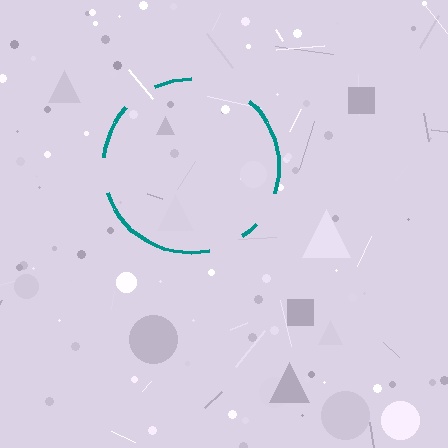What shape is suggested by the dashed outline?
The dashed outline suggests a circle.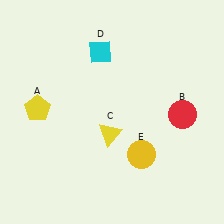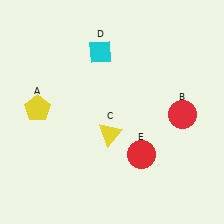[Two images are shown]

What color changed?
The circle (E) changed from yellow in Image 1 to red in Image 2.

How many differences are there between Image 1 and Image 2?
There is 1 difference between the two images.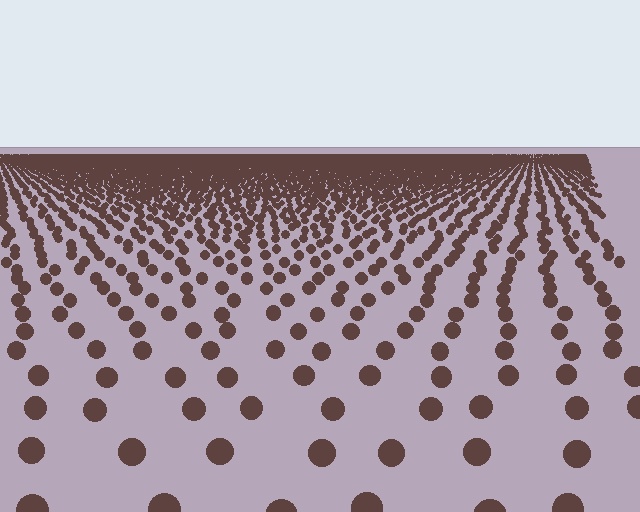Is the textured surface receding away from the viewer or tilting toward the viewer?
The surface is receding away from the viewer. Texture elements get smaller and denser toward the top.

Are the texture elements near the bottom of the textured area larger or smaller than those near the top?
Larger. Near the bottom, elements are closer to the viewer and appear at a bigger on-screen size.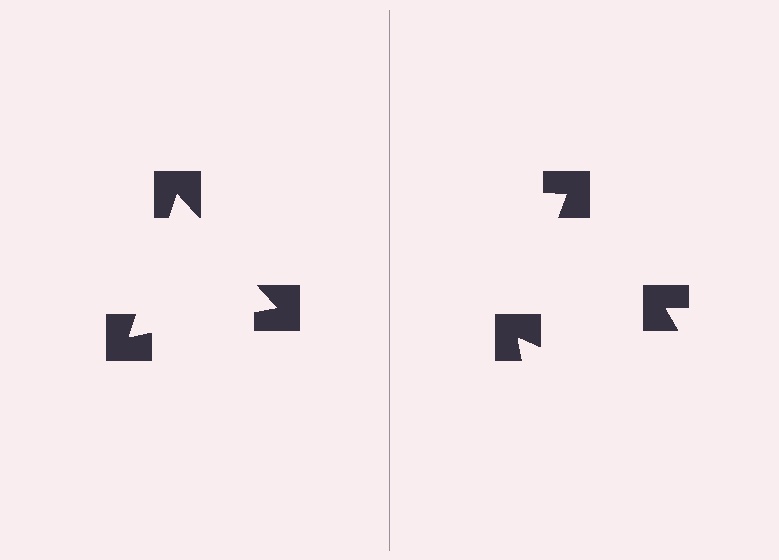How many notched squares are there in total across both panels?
6 — 3 on each side.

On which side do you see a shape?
An illusory triangle appears on the left side. On the right side the wedge cuts are rotated, so no coherent shape forms.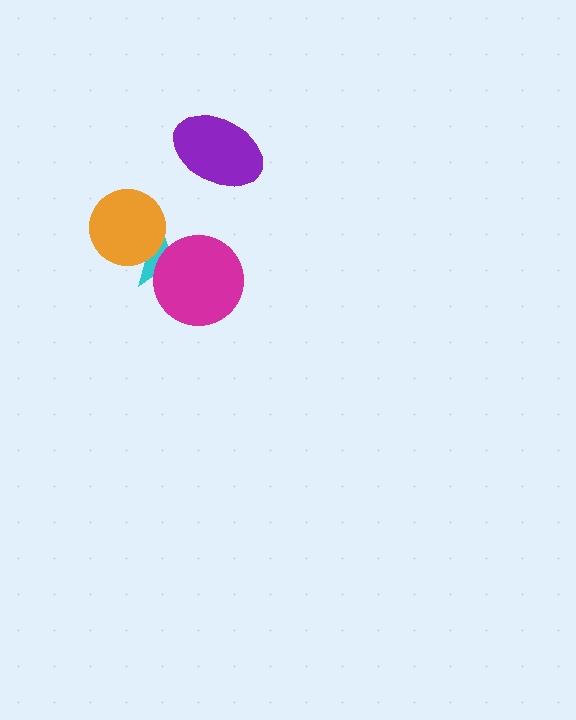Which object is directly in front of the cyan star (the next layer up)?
The orange circle is directly in front of the cyan star.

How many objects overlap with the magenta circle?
1 object overlaps with the magenta circle.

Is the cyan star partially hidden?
Yes, it is partially covered by another shape.